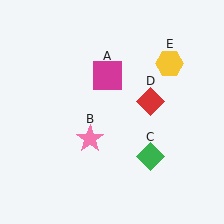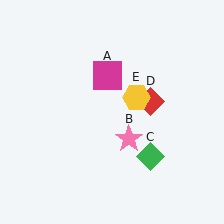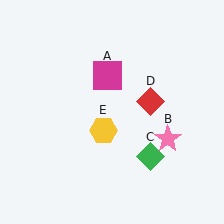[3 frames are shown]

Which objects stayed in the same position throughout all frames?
Magenta square (object A) and green diamond (object C) and red diamond (object D) remained stationary.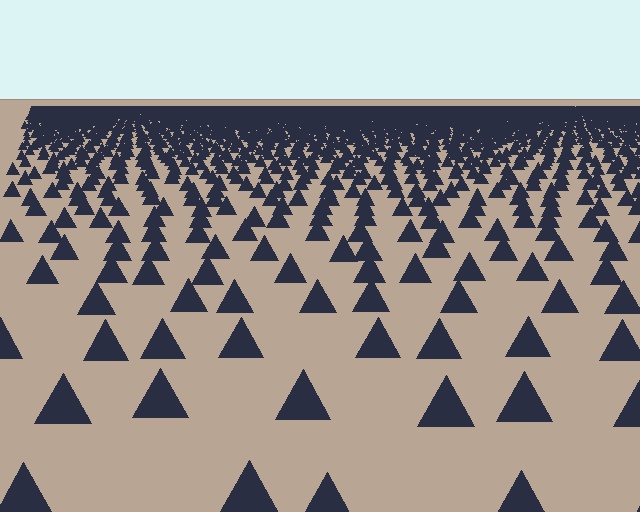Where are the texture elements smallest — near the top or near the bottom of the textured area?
Near the top.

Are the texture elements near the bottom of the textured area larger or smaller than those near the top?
Larger. Near the bottom, elements are closer to the viewer and appear at a bigger on-screen size.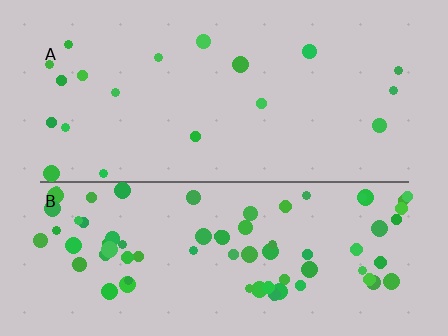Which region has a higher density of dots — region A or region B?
B (the bottom).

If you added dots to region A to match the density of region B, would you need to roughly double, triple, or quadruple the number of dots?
Approximately quadruple.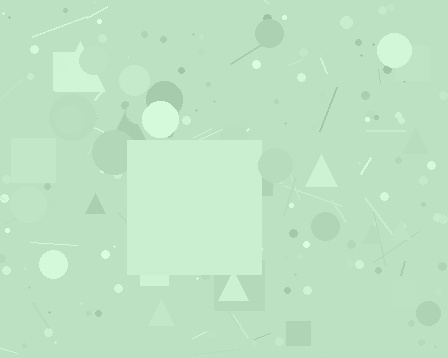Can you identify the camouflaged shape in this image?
The camouflaged shape is a square.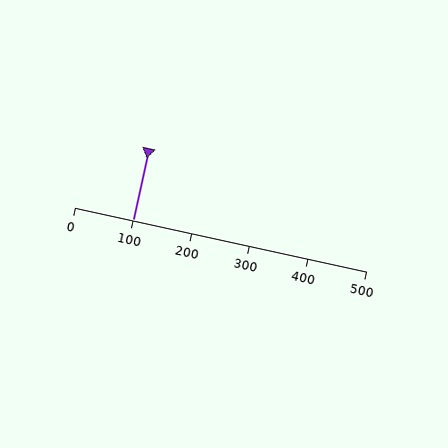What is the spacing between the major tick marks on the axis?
The major ticks are spaced 100 apart.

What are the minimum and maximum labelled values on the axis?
The axis runs from 0 to 500.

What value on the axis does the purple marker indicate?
The marker indicates approximately 100.